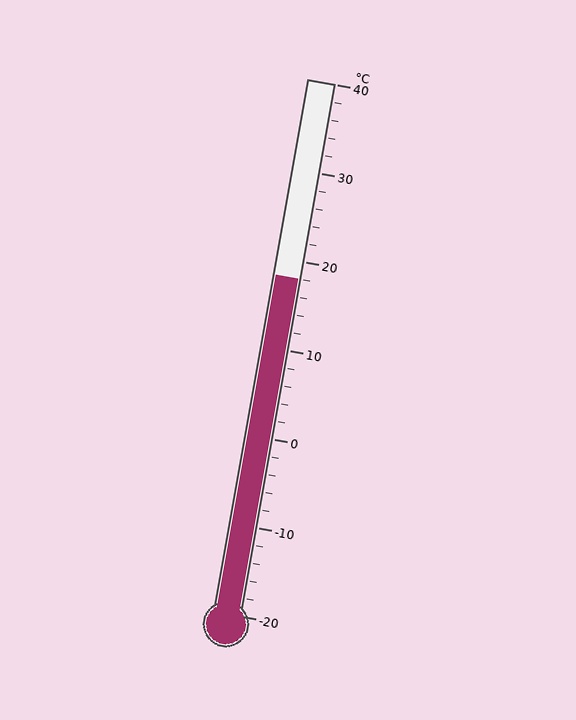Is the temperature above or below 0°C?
The temperature is above 0°C.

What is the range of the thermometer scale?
The thermometer scale ranges from -20°C to 40°C.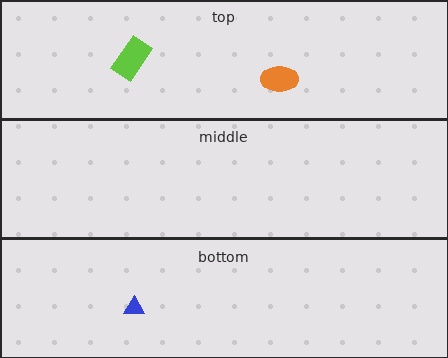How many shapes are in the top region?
2.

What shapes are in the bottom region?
The blue triangle.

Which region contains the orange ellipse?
The top region.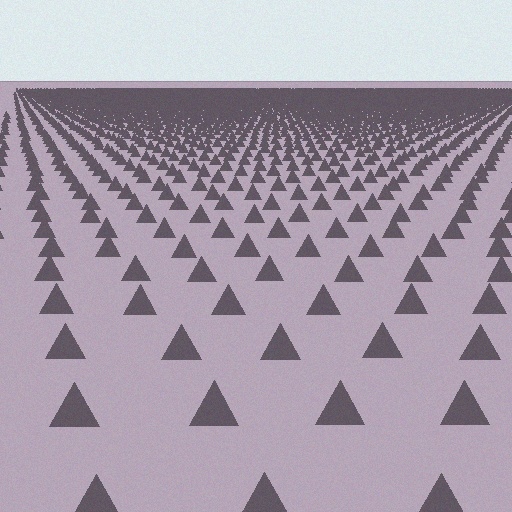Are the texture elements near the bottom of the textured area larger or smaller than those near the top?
Larger. Near the bottom, elements are closer to the viewer and appear at a bigger on-screen size.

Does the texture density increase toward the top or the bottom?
Density increases toward the top.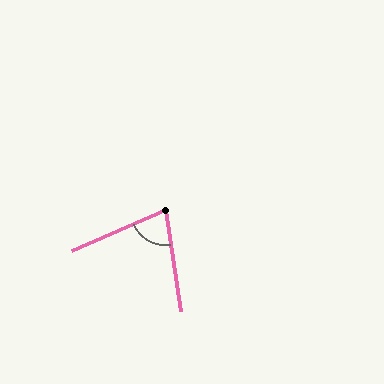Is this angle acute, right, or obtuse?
It is acute.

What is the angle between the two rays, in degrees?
Approximately 76 degrees.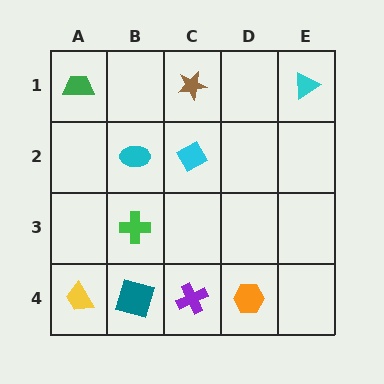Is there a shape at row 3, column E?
No, that cell is empty.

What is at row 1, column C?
A brown star.